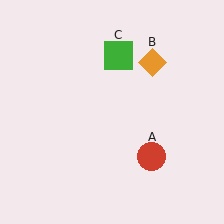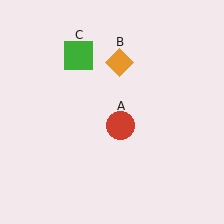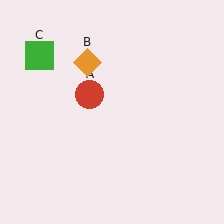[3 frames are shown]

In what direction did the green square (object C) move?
The green square (object C) moved left.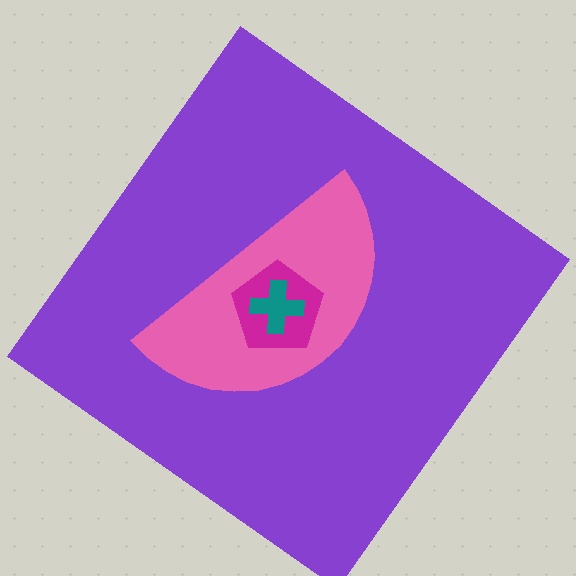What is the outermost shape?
The purple diamond.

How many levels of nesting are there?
4.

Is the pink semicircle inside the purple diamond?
Yes.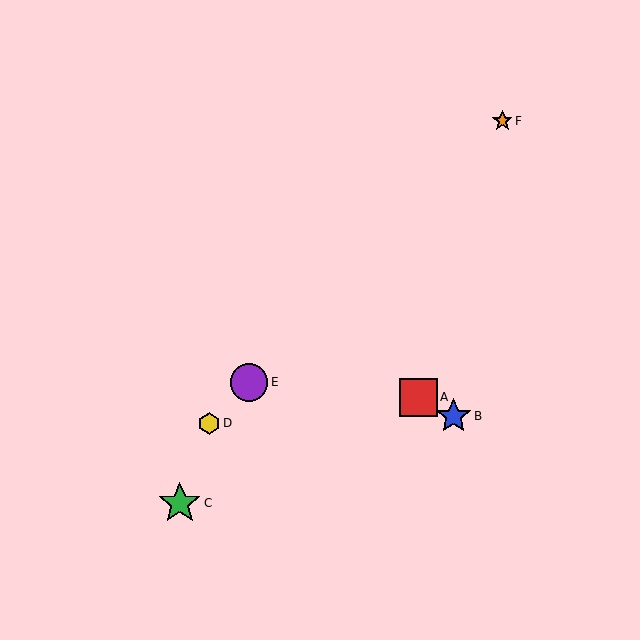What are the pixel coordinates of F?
Object F is at (502, 121).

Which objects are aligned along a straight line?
Objects D, E, F are aligned along a straight line.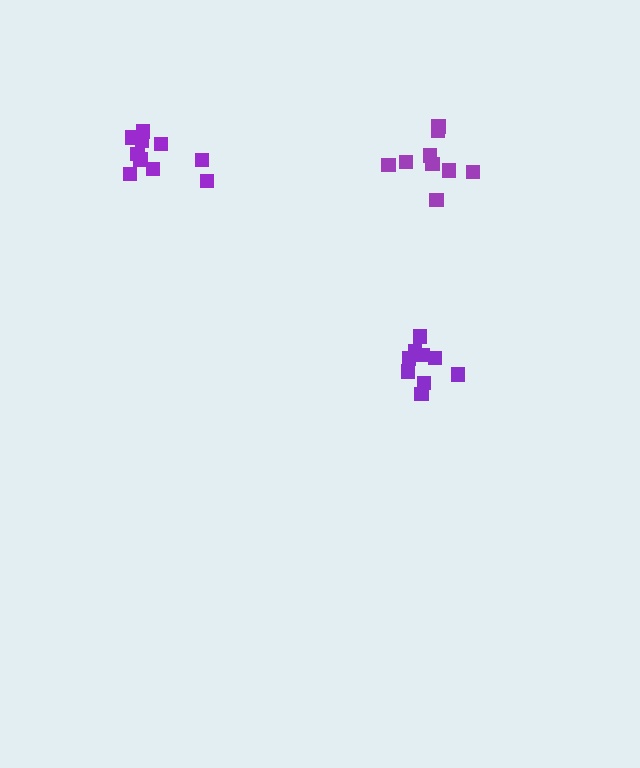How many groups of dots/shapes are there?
There are 3 groups.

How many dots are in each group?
Group 1: 9 dots, Group 2: 10 dots, Group 3: 9 dots (28 total).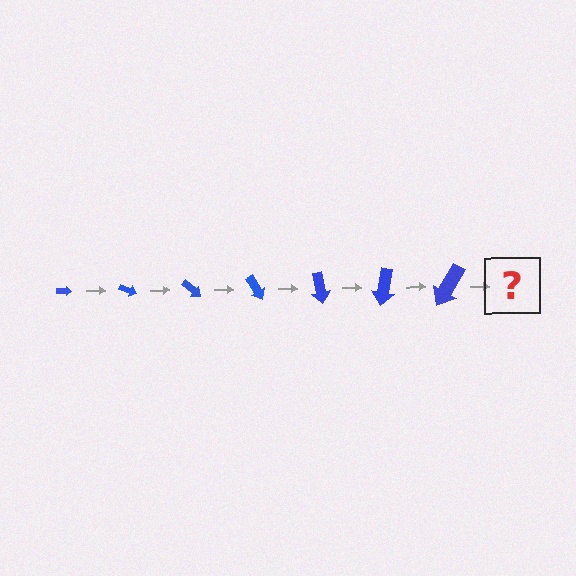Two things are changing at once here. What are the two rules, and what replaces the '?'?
The two rules are that the arrow grows larger each step and it rotates 20 degrees each step. The '?' should be an arrow, larger than the previous one and rotated 140 degrees from the start.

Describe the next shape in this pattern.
It should be an arrow, larger than the previous one and rotated 140 degrees from the start.